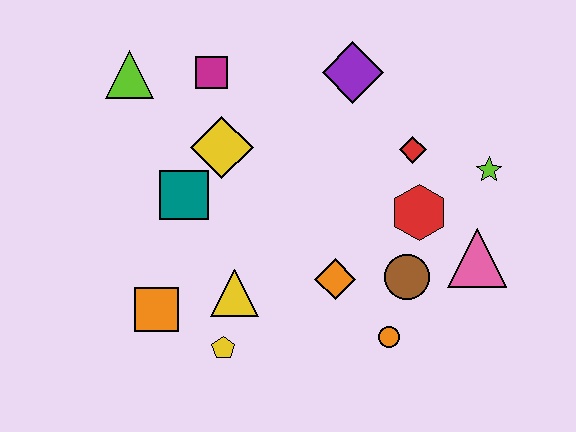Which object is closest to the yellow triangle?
The yellow pentagon is closest to the yellow triangle.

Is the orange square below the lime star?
Yes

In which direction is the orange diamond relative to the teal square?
The orange diamond is to the right of the teal square.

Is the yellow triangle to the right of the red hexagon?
No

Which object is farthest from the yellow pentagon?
The lime star is farthest from the yellow pentagon.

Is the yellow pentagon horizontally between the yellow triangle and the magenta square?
Yes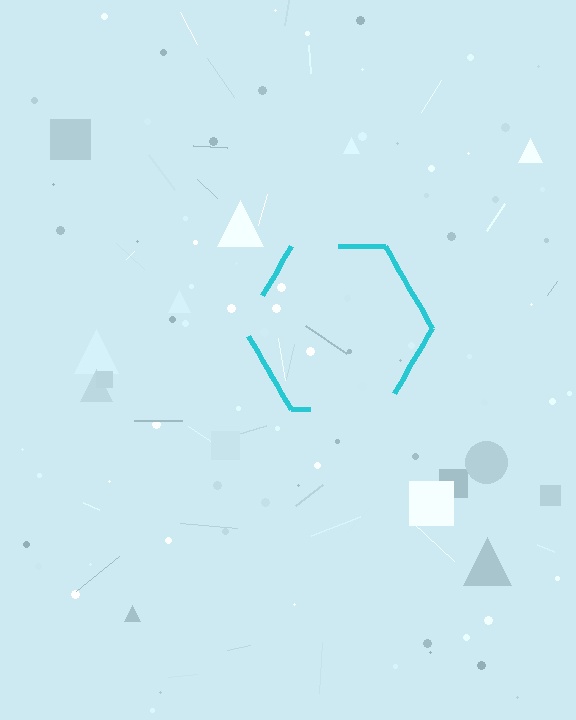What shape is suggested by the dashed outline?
The dashed outline suggests a hexagon.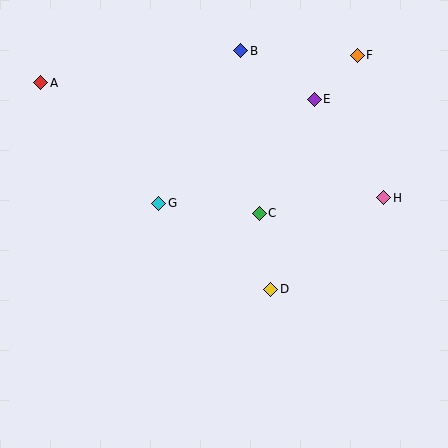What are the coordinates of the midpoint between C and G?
The midpoint between C and G is at (209, 208).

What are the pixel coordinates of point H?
Point H is at (384, 198).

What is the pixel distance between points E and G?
The distance between E and G is 187 pixels.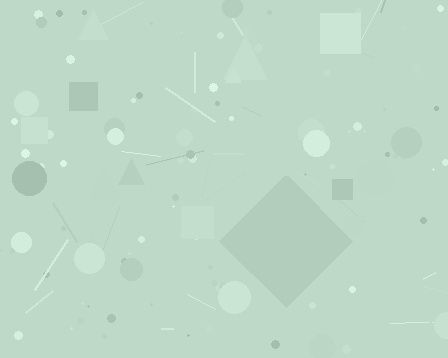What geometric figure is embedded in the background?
A diamond is embedded in the background.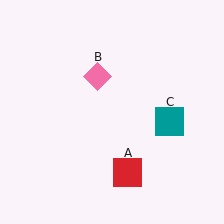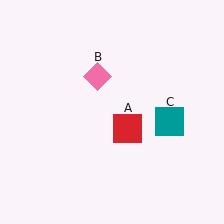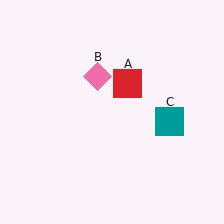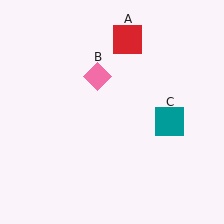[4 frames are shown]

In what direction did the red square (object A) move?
The red square (object A) moved up.